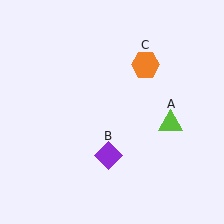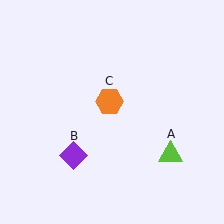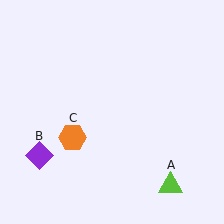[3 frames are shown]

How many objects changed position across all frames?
3 objects changed position: lime triangle (object A), purple diamond (object B), orange hexagon (object C).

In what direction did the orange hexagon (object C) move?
The orange hexagon (object C) moved down and to the left.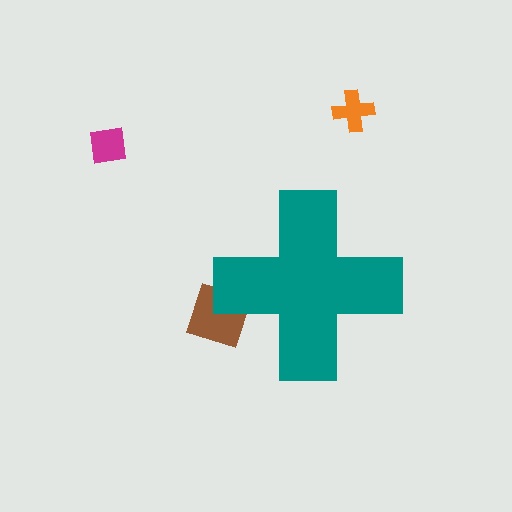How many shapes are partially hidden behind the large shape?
1 shape is partially hidden.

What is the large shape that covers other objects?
A teal cross.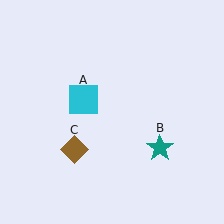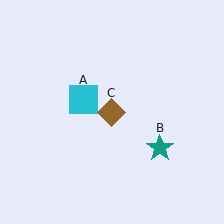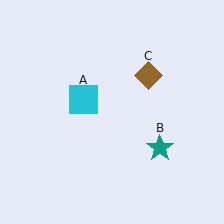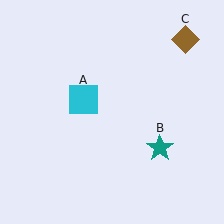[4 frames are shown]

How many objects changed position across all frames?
1 object changed position: brown diamond (object C).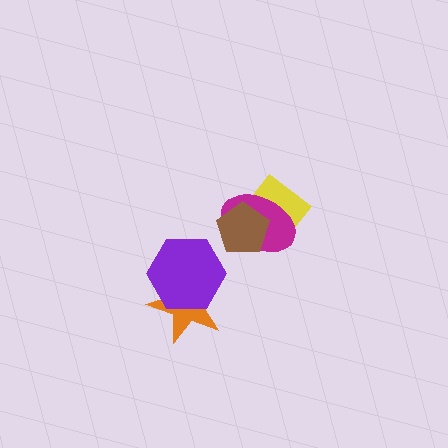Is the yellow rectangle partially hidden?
Yes, it is partially covered by another shape.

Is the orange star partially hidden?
Yes, it is partially covered by another shape.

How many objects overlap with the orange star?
1 object overlaps with the orange star.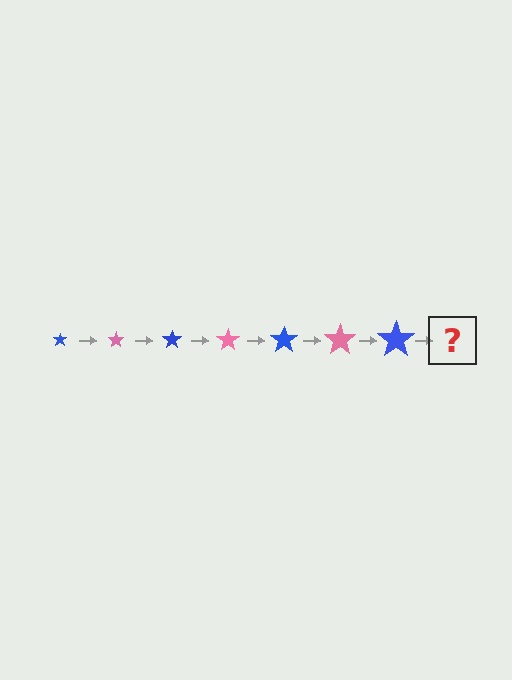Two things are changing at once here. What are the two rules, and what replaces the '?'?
The two rules are that the star grows larger each step and the color cycles through blue and pink. The '?' should be a pink star, larger than the previous one.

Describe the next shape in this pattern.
It should be a pink star, larger than the previous one.